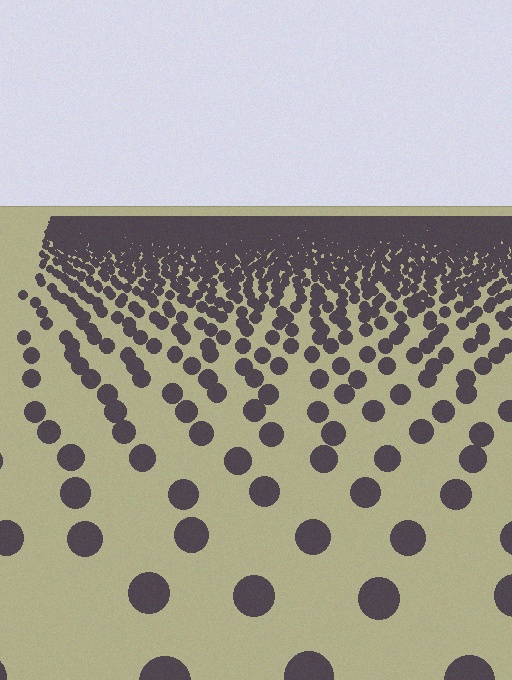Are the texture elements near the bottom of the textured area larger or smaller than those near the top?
Larger. Near the bottom, elements are closer to the viewer and appear at a bigger on-screen size.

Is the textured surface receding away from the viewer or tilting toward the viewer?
The surface is receding away from the viewer. Texture elements get smaller and denser toward the top.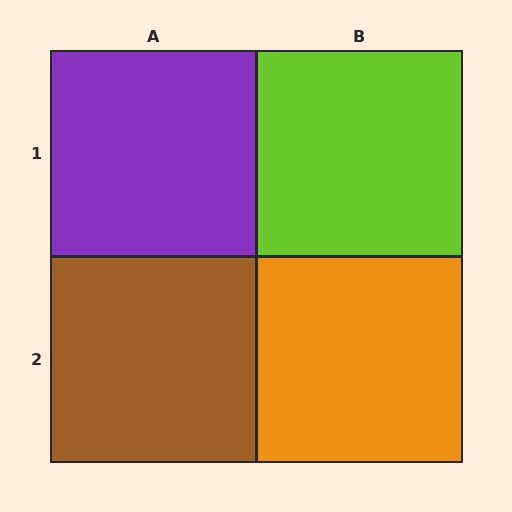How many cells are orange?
1 cell is orange.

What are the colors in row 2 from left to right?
Brown, orange.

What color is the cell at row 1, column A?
Purple.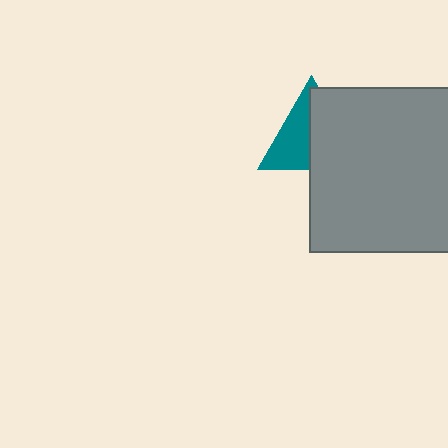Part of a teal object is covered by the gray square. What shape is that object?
It is a triangle.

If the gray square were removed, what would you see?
You would see the complete teal triangle.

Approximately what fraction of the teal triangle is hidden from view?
Roughly 52% of the teal triangle is hidden behind the gray square.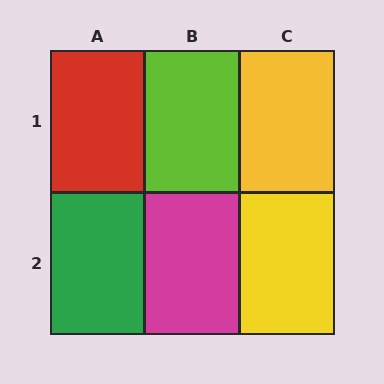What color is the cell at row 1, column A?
Red.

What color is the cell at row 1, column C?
Yellow.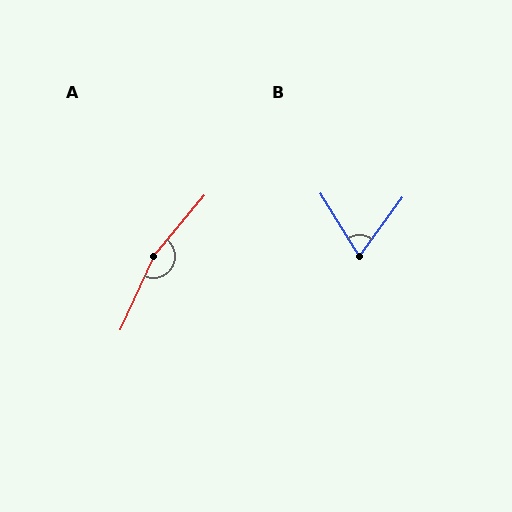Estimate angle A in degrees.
Approximately 165 degrees.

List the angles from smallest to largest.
B (68°), A (165°).